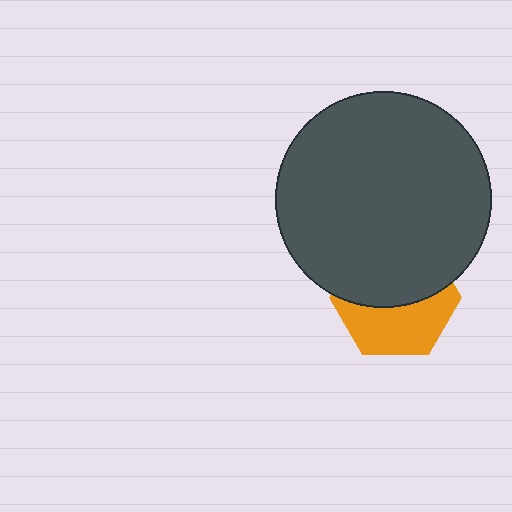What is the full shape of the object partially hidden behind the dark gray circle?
The partially hidden object is an orange hexagon.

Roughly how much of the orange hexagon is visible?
About half of it is visible (roughly 47%).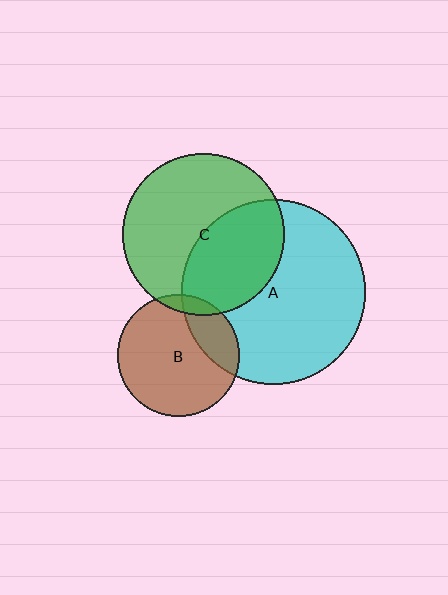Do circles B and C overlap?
Yes.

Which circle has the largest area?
Circle A (cyan).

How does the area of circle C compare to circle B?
Approximately 1.8 times.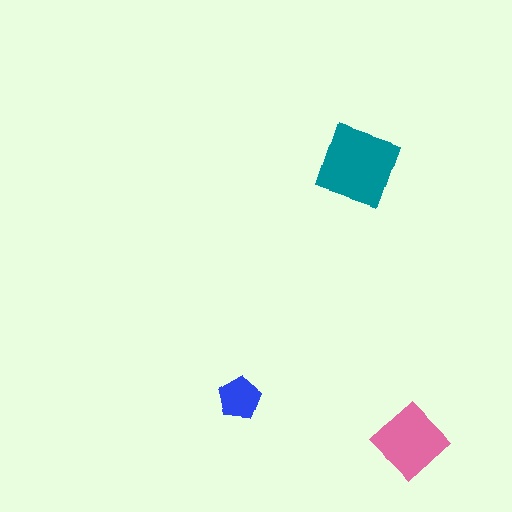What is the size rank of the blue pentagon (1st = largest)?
3rd.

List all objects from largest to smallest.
The teal square, the pink diamond, the blue pentagon.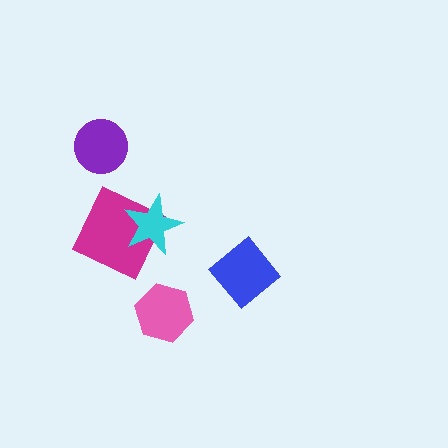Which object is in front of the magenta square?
The cyan star is in front of the magenta square.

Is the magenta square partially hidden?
Yes, it is partially covered by another shape.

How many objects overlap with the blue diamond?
0 objects overlap with the blue diamond.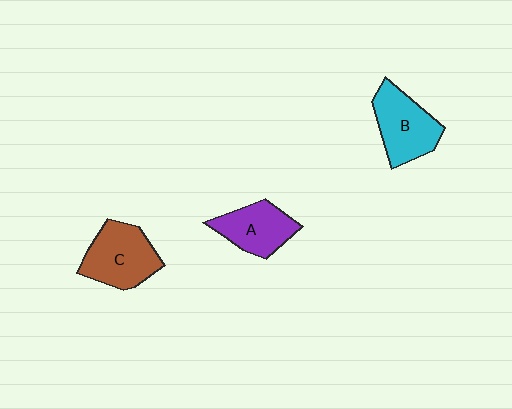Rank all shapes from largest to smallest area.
From largest to smallest: C (brown), B (cyan), A (purple).